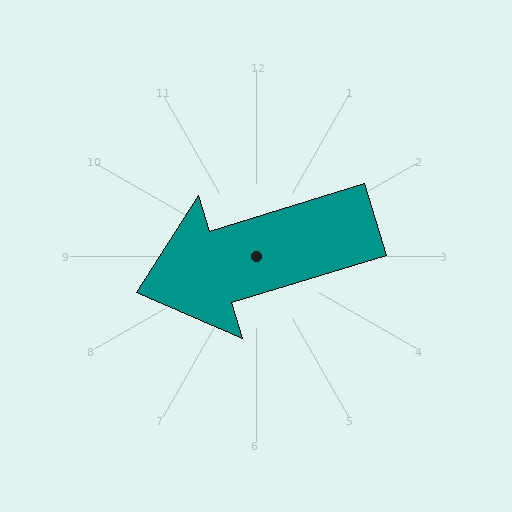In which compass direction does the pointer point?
West.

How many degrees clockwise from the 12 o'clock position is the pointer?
Approximately 253 degrees.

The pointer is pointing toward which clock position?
Roughly 8 o'clock.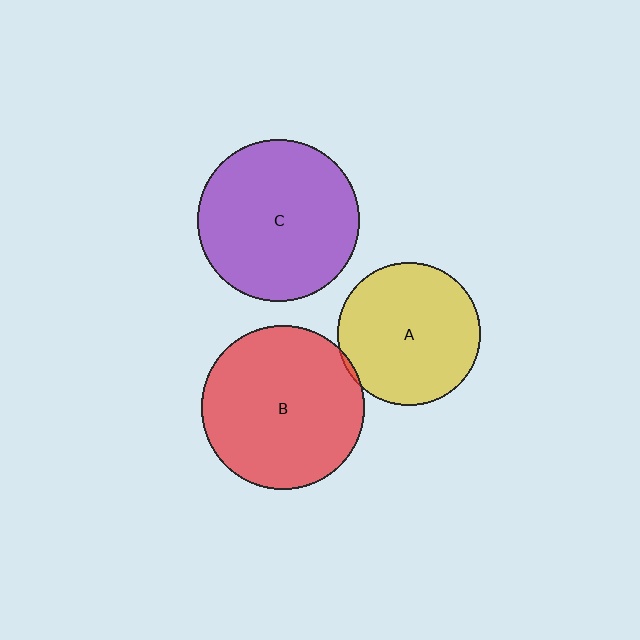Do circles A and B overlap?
Yes.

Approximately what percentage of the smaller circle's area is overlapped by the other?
Approximately 5%.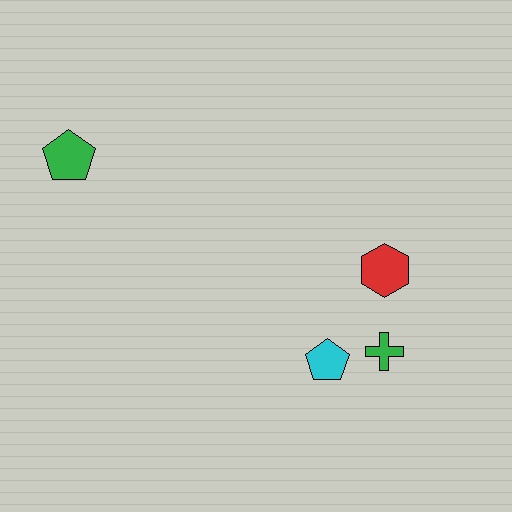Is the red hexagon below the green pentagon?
Yes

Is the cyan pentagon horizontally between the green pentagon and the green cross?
Yes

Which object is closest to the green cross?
The cyan pentagon is closest to the green cross.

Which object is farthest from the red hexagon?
The green pentagon is farthest from the red hexagon.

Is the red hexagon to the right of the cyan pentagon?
Yes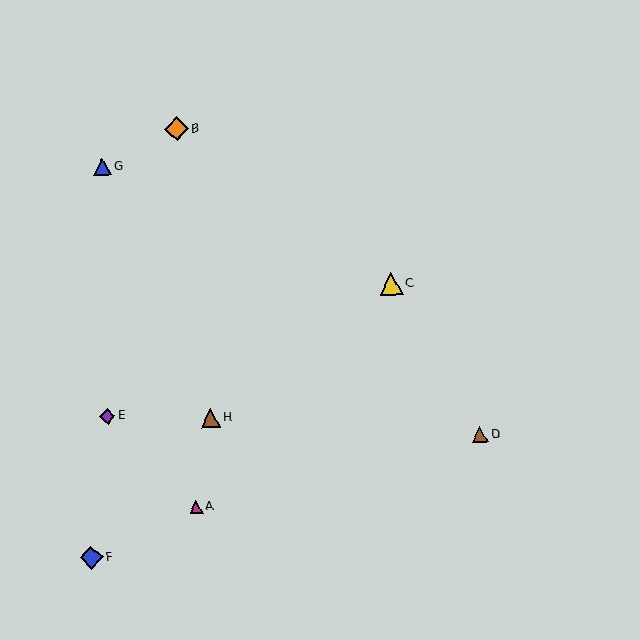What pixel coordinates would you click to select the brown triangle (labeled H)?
Click at (211, 418) to select the brown triangle H.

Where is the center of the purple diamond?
The center of the purple diamond is at (108, 416).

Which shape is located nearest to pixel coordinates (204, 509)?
The magenta triangle (labeled A) at (196, 507) is nearest to that location.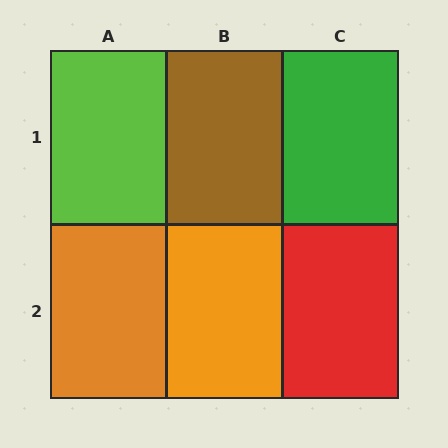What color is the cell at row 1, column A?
Lime.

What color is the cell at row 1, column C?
Green.